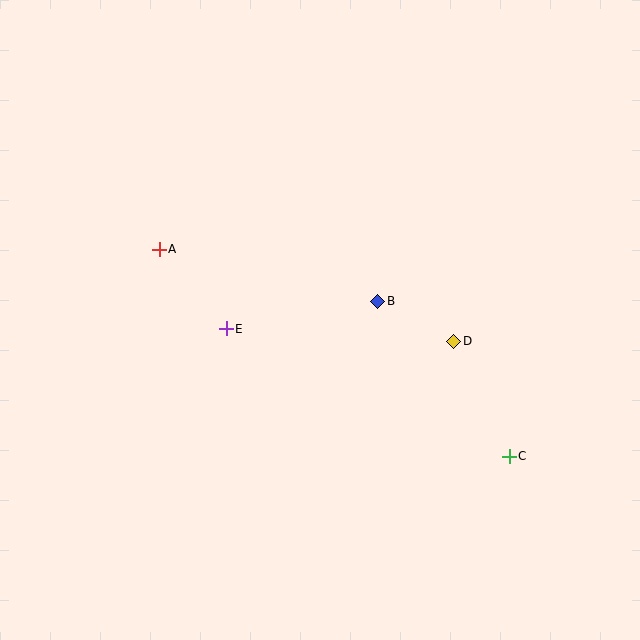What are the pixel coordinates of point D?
Point D is at (454, 341).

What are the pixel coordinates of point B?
Point B is at (378, 301).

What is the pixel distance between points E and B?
The distance between E and B is 154 pixels.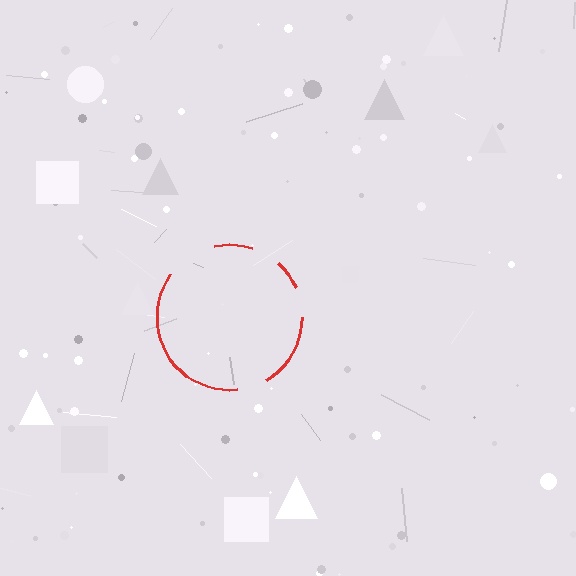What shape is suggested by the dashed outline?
The dashed outline suggests a circle.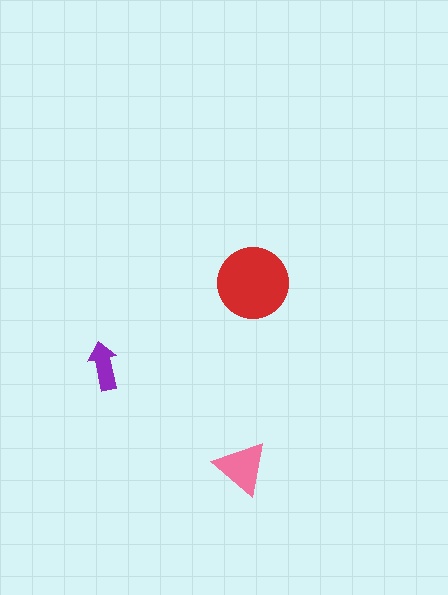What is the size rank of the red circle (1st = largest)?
1st.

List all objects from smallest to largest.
The purple arrow, the pink triangle, the red circle.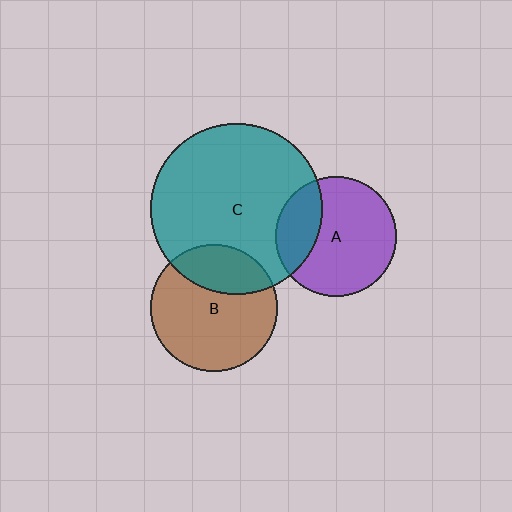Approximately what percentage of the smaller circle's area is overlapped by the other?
Approximately 25%.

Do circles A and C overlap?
Yes.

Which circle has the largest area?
Circle C (teal).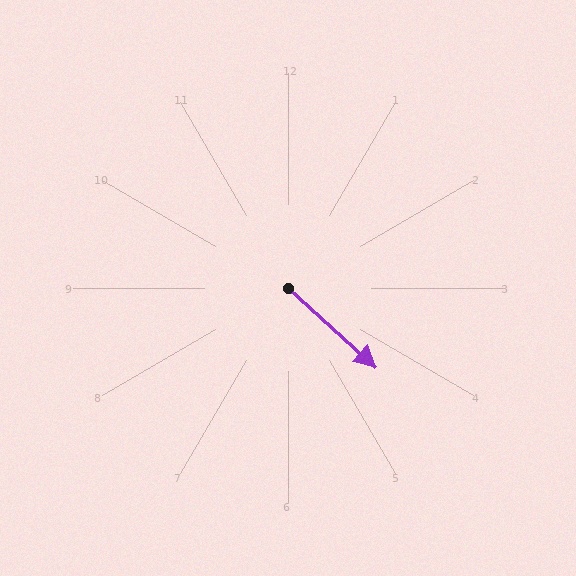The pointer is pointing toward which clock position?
Roughly 4 o'clock.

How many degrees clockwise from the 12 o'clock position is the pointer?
Approximately 132 degrees.